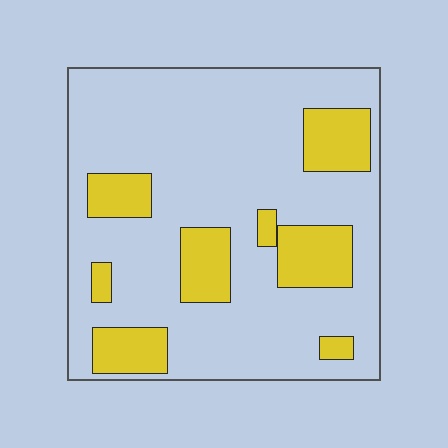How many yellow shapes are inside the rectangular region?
8.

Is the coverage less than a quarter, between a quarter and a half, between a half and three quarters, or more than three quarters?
Less than a quarter.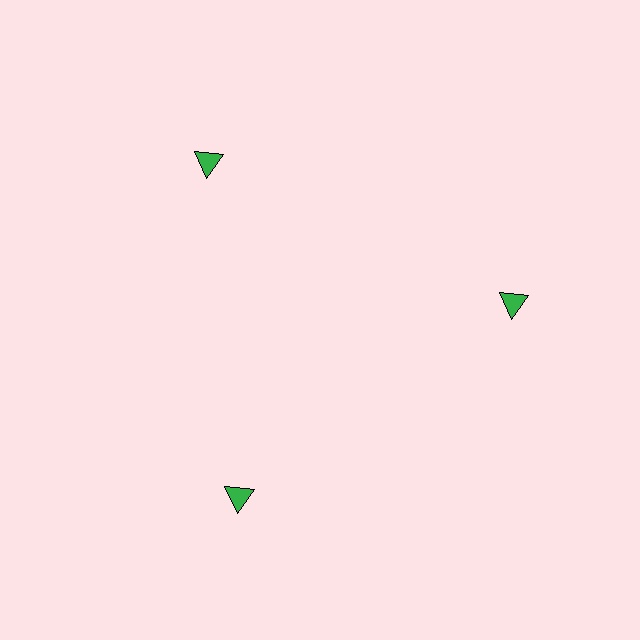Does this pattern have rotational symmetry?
Yes, this pattern has 3-fold rotational symmetry. It looks the same after rotating 120 degrees around the center.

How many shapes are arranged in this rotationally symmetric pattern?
There are 3 shapes, arranged in 3 groups of 1.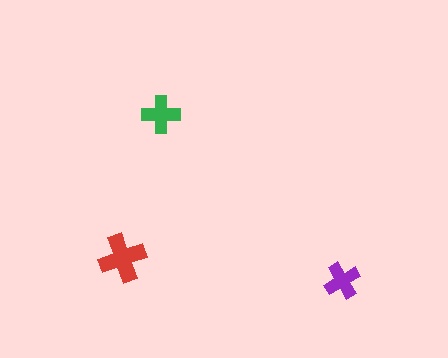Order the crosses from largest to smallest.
the red one, the green one, the purple one.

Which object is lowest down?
The purple cross is bottommost.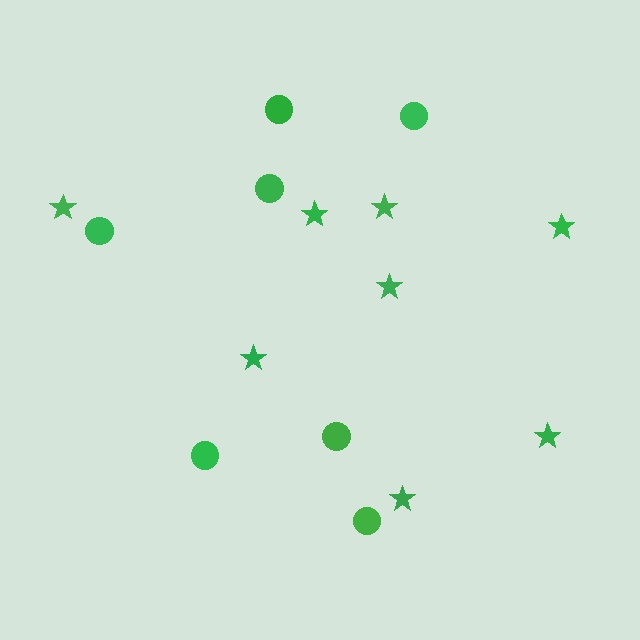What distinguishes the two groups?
There are 2 groups: one group of circles (7) and one group of stars (8).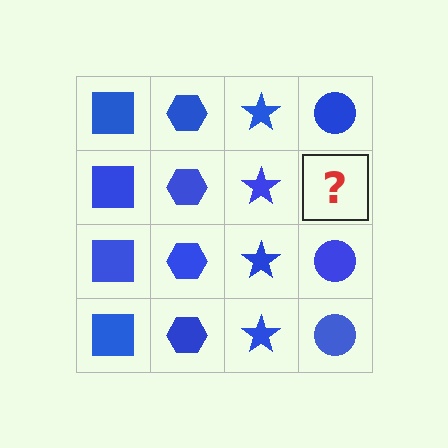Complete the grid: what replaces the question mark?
The question mark should be replaced with a blue circle.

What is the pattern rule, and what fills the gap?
The rule is that each column has a consistent shape. The gap should be filled with a blue circle.